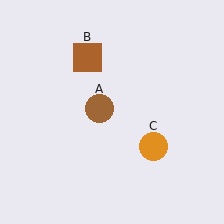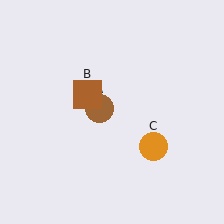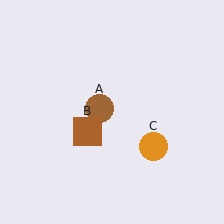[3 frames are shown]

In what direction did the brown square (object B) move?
The brown square (object B) moved down.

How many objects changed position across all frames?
1 object changed position: brown square (object B).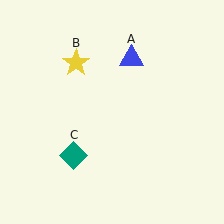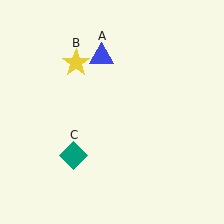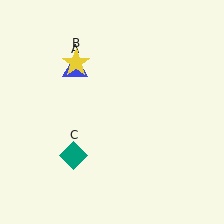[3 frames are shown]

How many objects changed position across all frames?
1 object changed position: blue triangle (object A).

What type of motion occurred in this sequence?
The blue triangle (object A) rotated counterclockwise around the center of the scene.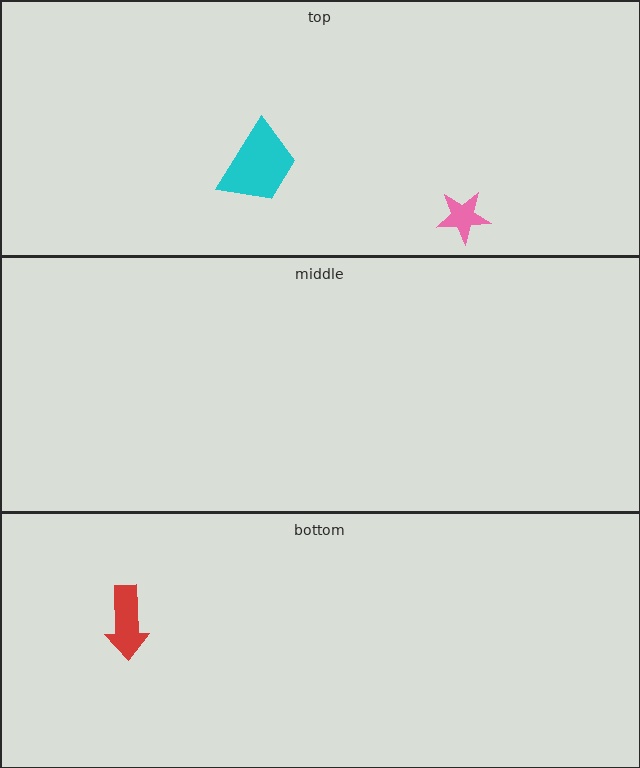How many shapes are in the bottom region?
1.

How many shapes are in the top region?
2.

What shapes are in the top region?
The cyan trapezoid, the pink star.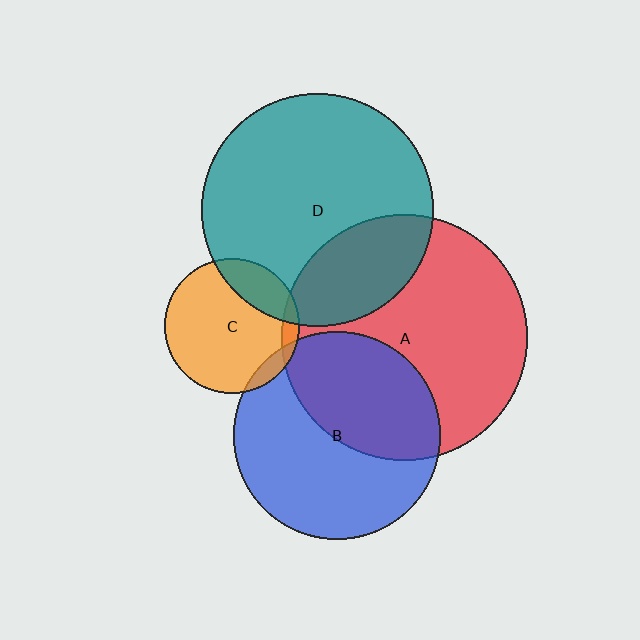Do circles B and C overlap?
Yes.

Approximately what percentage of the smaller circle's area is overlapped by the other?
Approximately 5%.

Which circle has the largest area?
Circle A (red).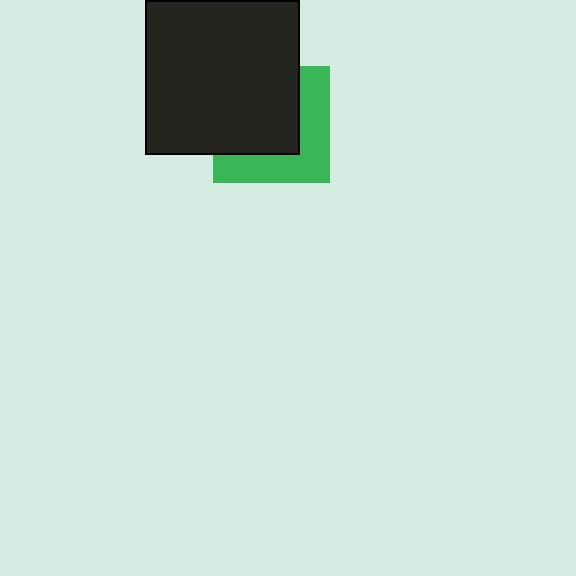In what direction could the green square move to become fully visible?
The green square could move toward the lower-right. That would shift it out from behind the black square entirely.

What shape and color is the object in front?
The object in front is a black square.